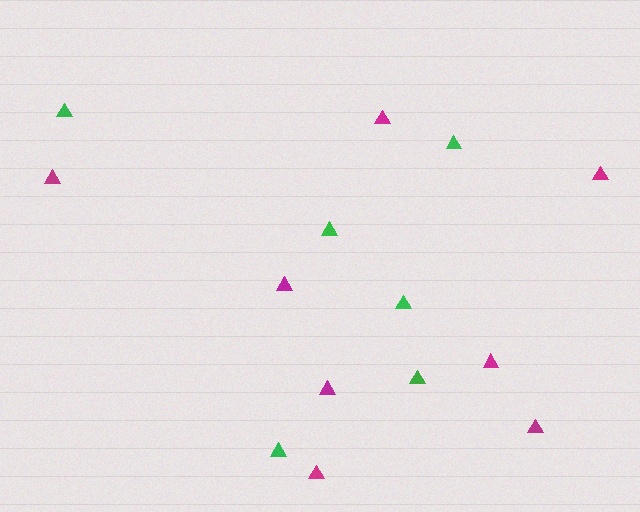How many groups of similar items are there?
There are 2 groups: one group of magenta triangles (8) and one group of green triangles (6).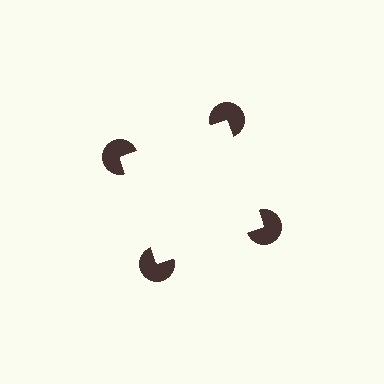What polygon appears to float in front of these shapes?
An illusory square — its edges are inferred from the aligned wedge cuts in the pac-man discs, not physically drawn.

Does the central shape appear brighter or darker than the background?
It typically appears slightly brighter than the background, even though no actual brightness change is drawn.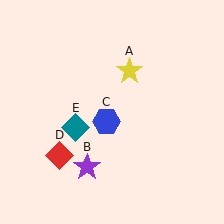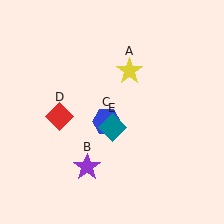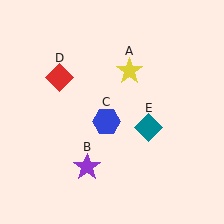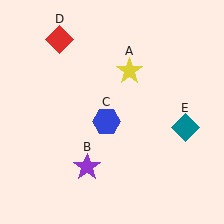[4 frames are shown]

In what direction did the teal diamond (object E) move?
The teal diamond (object E) moved right.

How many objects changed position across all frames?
2 objects changed position: red diamond (object D), teal diamond (object E).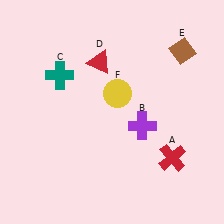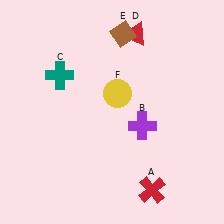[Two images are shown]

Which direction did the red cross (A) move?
The red cross (A) moved down.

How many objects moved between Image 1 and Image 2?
3 objects moved between the two images.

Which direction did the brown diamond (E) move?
The brown diamond (E) moved left.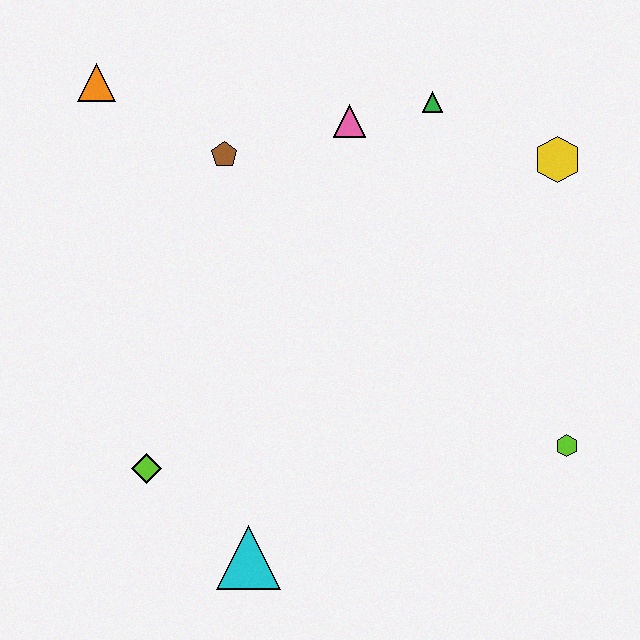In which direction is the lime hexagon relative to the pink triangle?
The lime hexagon is below the pink triangle.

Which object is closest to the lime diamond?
The cyan triangle is closest to the lime diamond.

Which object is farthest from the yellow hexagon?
The lime diamond is farthest from the yellow hexagon.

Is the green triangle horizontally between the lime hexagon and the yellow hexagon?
No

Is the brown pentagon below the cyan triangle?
No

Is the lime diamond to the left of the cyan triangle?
Yes